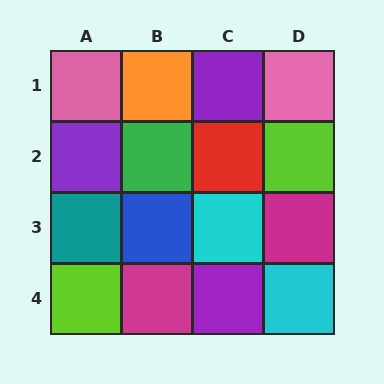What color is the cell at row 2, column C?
Red.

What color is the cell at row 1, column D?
Pink.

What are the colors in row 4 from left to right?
Lime, magenta, purple, cyan.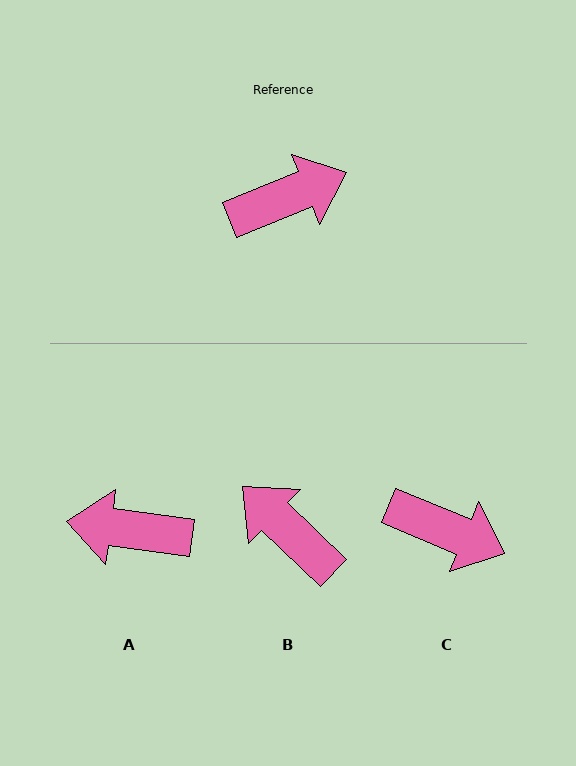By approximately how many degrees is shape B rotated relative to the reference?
Approximately 114 degrees counter-clockwise.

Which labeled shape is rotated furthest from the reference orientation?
A, about 150 degrees away.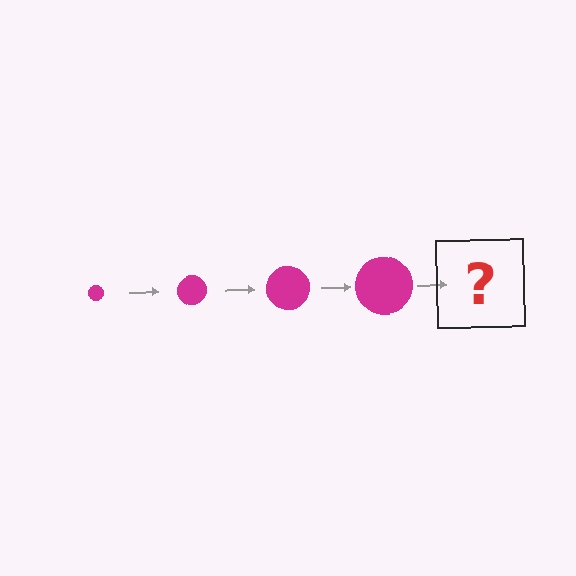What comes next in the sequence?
The next element should be a magenta circle, larger than the previous one.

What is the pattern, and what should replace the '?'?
The pattern is that the circle gets progressively larger each step. The '?' should be a magenta circle, larger than the previous one.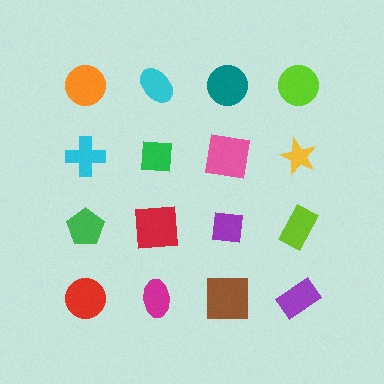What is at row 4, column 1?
A red circle.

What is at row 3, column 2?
A red square.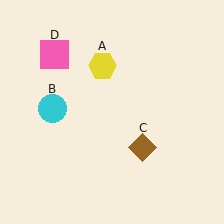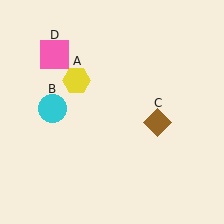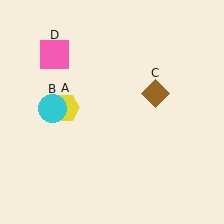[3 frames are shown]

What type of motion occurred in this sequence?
The yellow hexagon (object A), brown diamond (object C) rotated counterclockwise around the center of the scene.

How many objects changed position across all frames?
2 objects changed position: yellow hexagon (object A), brown diamond (object C).